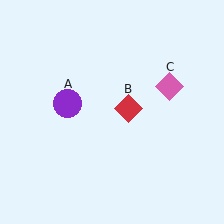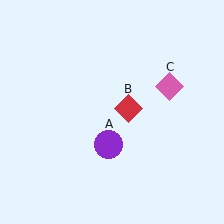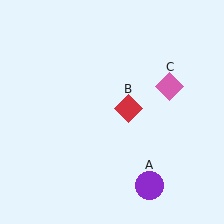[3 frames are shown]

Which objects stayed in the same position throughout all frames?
Red diamond (object B) and pink diamond (object C) remained stationary.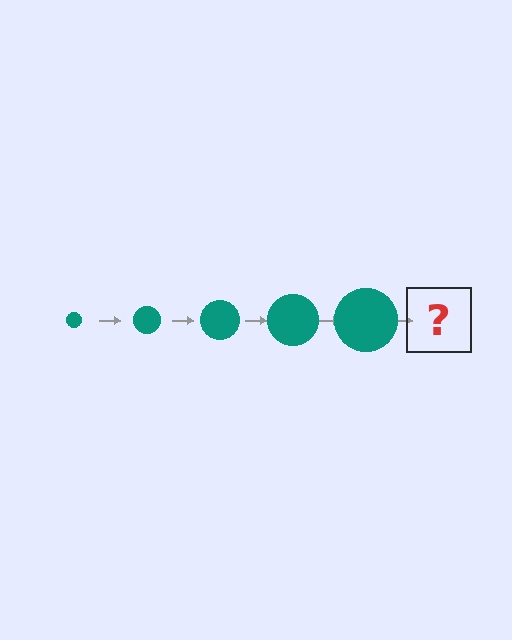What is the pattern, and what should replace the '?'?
The pattern is that the circle gets progressively larger each step. The '?' should be a teal circle, larger than the previous one.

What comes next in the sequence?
The next element should be a teal circle, larger than the previous one.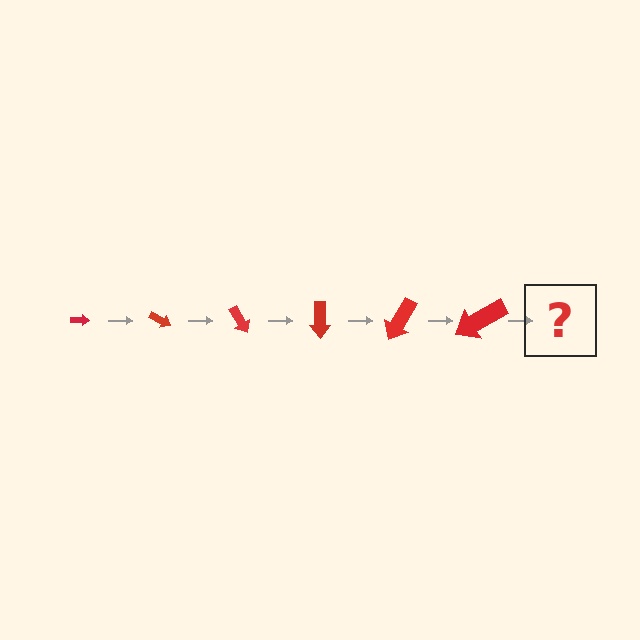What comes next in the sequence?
The next element should be an arrow, larger than the previous one and rotated 180 degrees from the start.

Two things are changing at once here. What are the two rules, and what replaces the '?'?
The two rules are that the arrow grows larger each step and it rotates 30 degrees each step. The '?' should be an arrow, larger than the previous one and rotated 180 degrees from the start.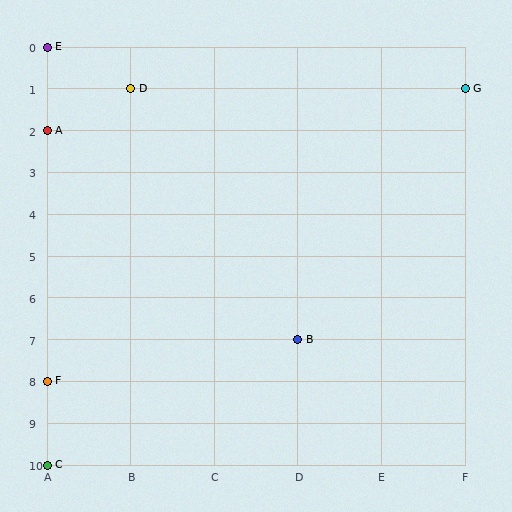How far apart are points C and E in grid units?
Points C and E are 10 rows apart.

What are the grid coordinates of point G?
Point G is at grid coordinates (F, 1).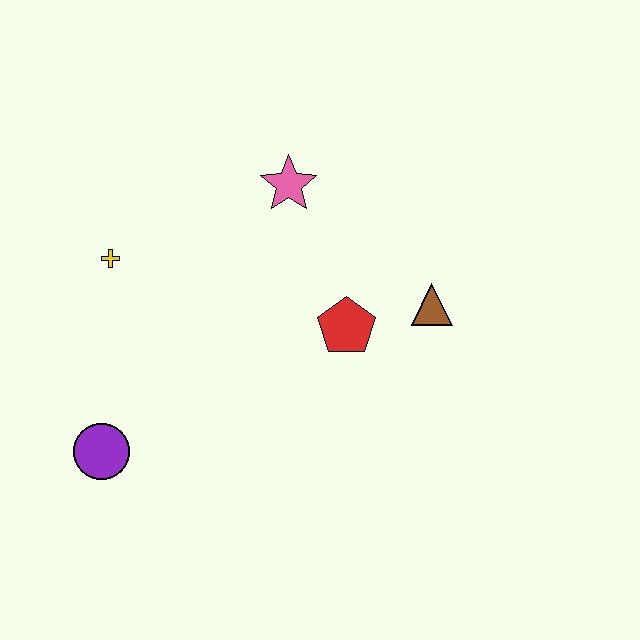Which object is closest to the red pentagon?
The brown triangle is closest to the red pentagon.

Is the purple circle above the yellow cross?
No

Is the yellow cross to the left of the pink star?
Yes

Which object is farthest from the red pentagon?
The purple circle is farthest from the red pentagon.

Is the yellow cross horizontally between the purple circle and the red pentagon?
Yes